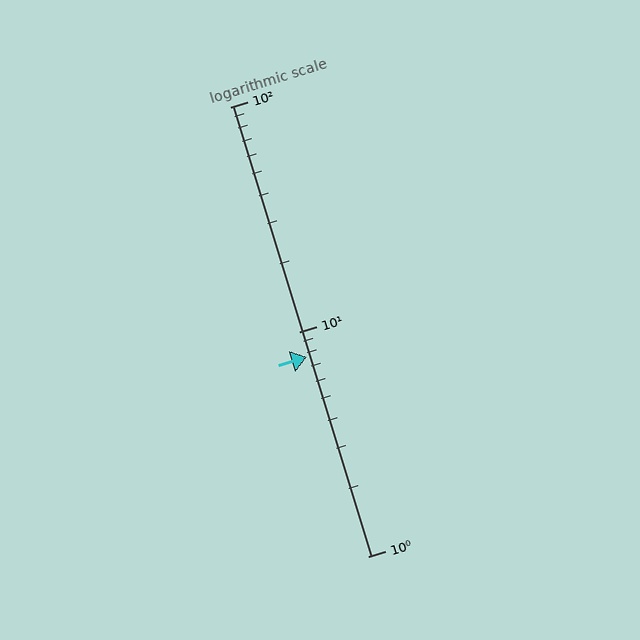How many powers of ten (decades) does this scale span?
The scale spans 2 decades, from 1 to 100.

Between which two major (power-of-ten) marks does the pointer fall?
The pointer is between 1 and 10.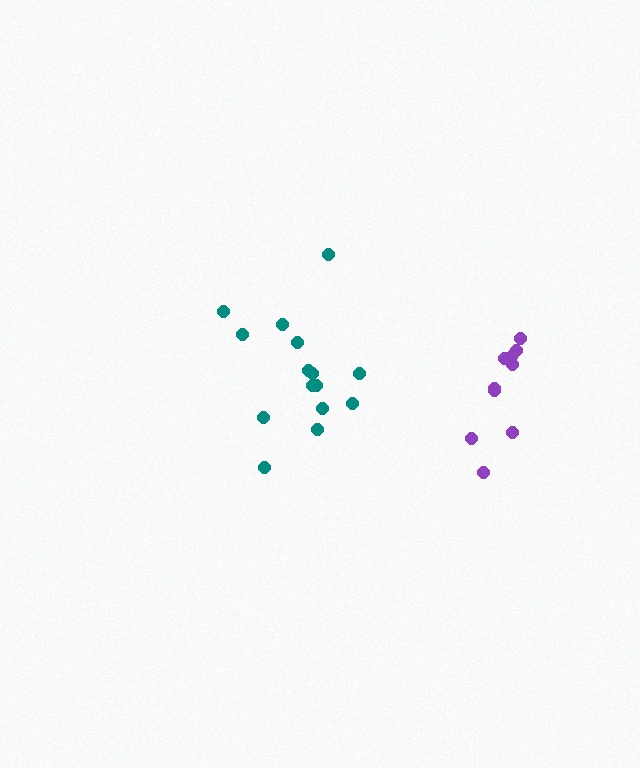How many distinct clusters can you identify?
There are 2 distinct clusters.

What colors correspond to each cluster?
The clusters are colored: teal, purple.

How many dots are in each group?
Group 1: 15 dots, Group 2: 10 dots (25 total).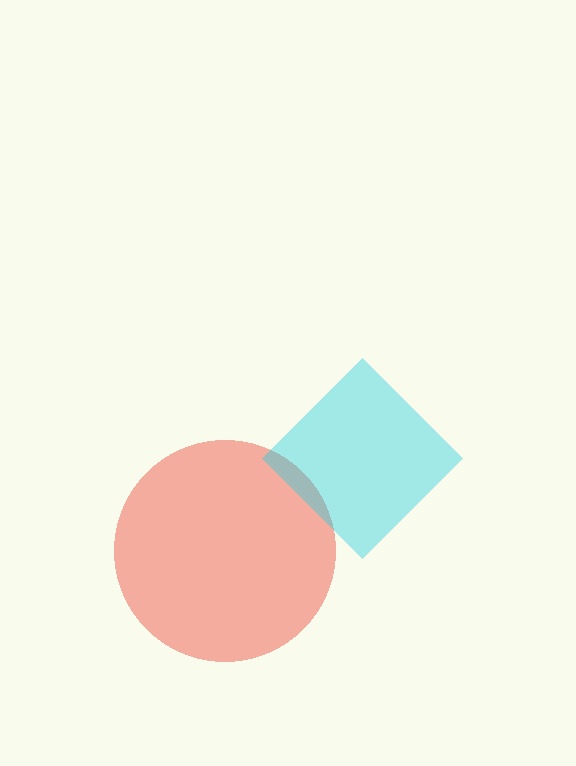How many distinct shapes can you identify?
There are 2 distinct shapes: a red circle, a cyan diamond.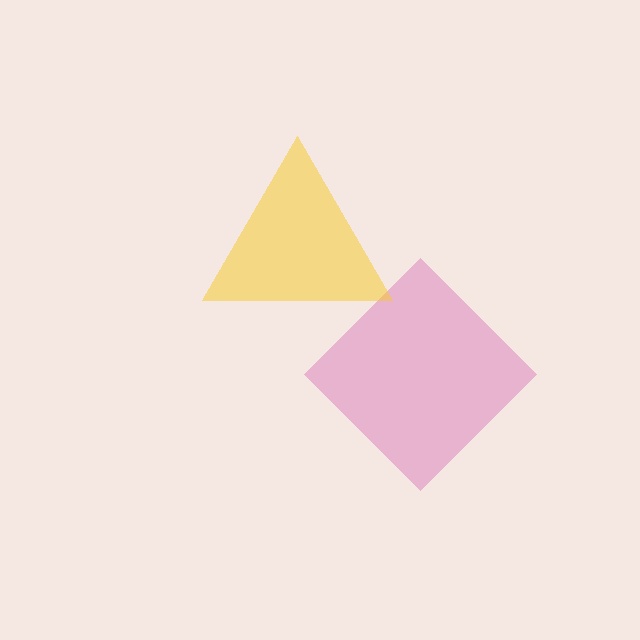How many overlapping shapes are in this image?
There are 2 overlapping shapes in the image.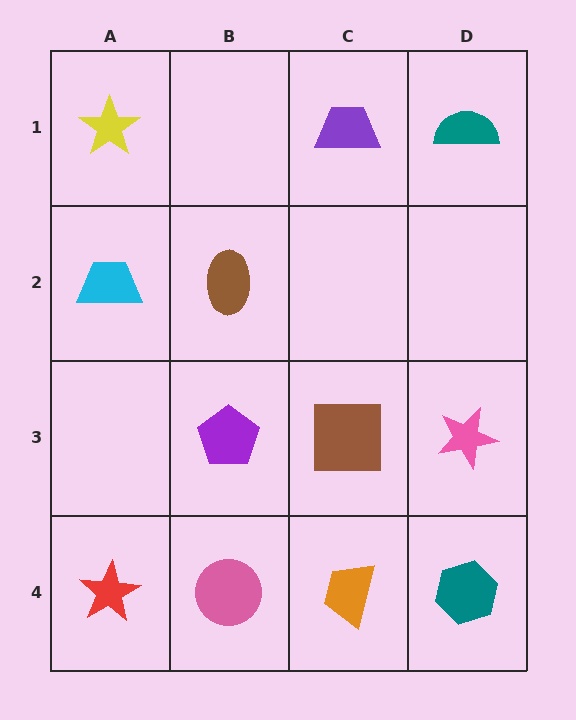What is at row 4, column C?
An orange trapezoid.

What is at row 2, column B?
A brown ellipse.